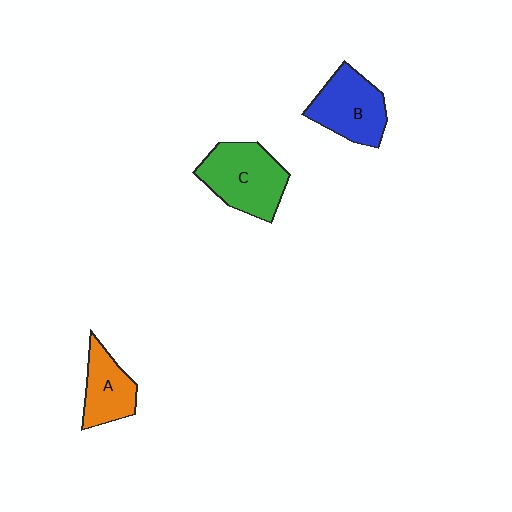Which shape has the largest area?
Shape C (green).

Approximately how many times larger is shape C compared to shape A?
Approximately 1.5 times.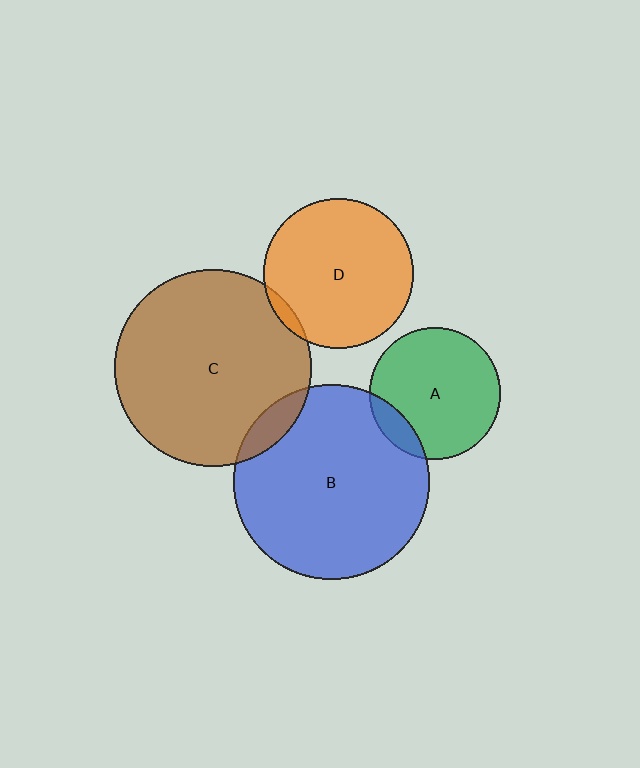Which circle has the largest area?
Circle C (brown).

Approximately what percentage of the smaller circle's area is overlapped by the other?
Approximately 10%.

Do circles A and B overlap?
Yes.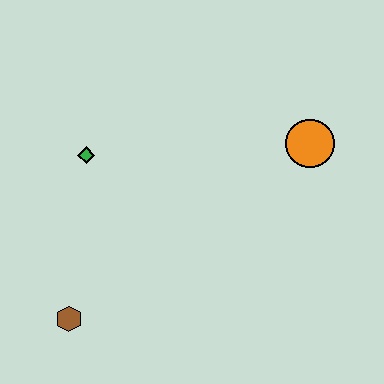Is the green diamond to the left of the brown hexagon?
No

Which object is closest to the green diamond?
The brown hexagon is closest to the green diamond.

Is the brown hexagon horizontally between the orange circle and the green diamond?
No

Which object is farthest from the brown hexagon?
The orange circle is farthest from the brown hexagon.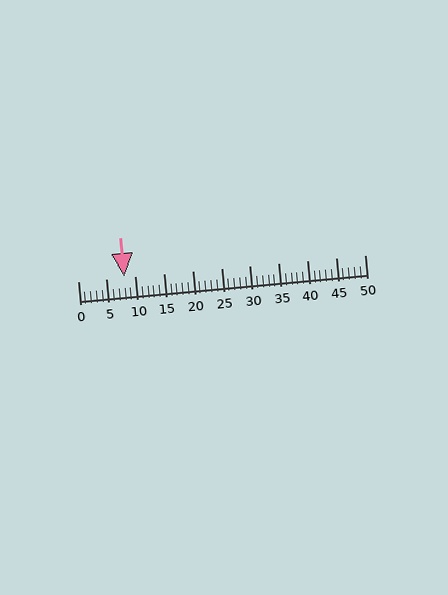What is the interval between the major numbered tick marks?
The major tick marks are spaced 5 units apart.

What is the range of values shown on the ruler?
The ruler shows values from 0 to 50.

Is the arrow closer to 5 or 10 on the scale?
The arrow is closer to 10.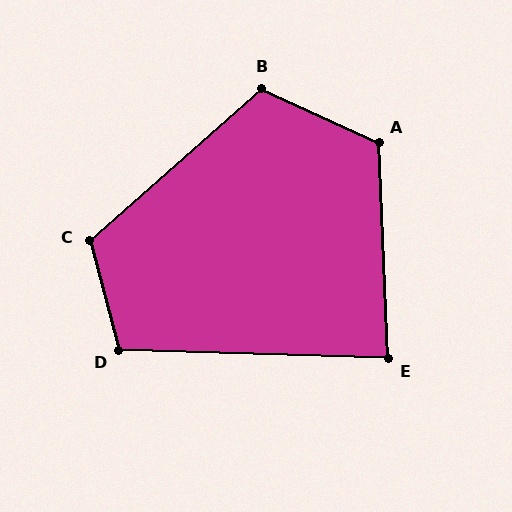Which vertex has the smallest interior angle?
E, at approximately 86 degrees.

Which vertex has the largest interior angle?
A, at approximately 117 degrees.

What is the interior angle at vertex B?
Approximately 114 degrees (obtuse).